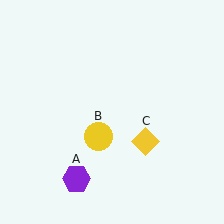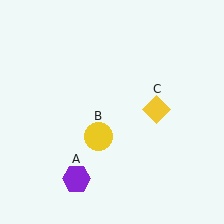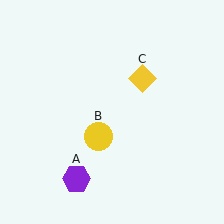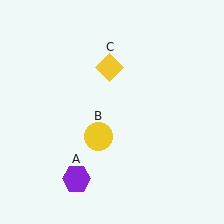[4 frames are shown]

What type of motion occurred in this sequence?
The yellow diamond (object C) rotated counterclockwise around the center of the scene.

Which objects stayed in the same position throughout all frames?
Purple hexagon (object A) and yellow circle (object B) remained stationary.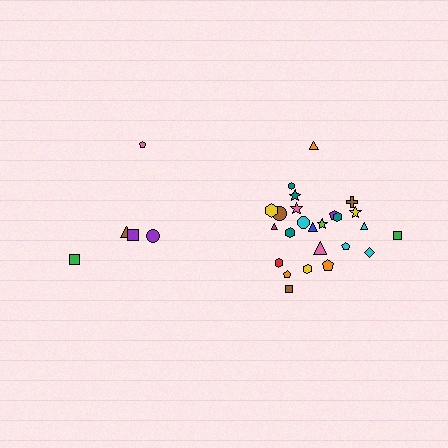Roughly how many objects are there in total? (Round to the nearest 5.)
Roughly 30 objects in total.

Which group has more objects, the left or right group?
The right group.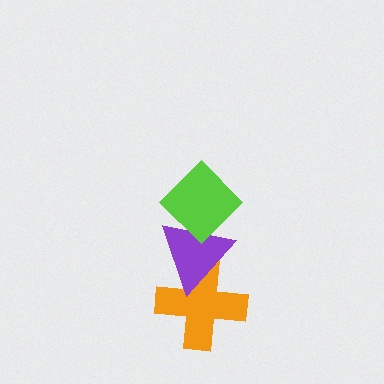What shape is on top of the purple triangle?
The lime diamond is on top of the purple triangle.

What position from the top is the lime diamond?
The lime diamond is 1st from the top.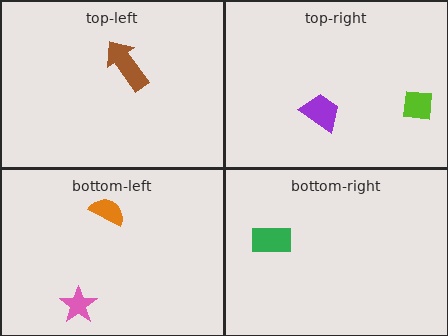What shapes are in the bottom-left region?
The orange semicircle, the pink star.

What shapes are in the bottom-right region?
The green rectangle.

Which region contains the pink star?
The bottom-left region.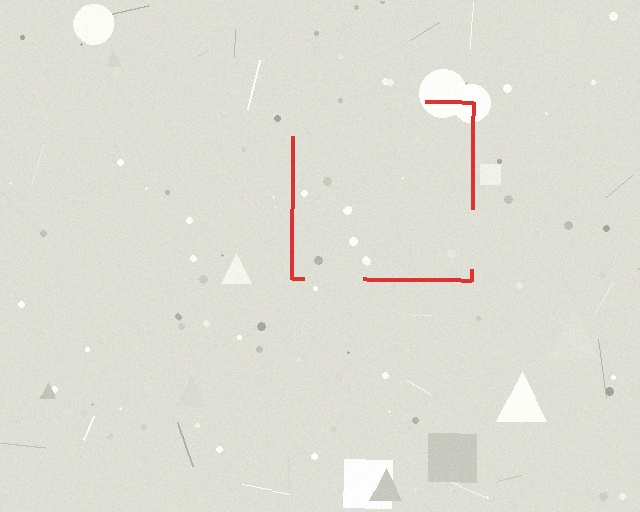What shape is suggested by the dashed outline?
The dashed outline suggests a square.